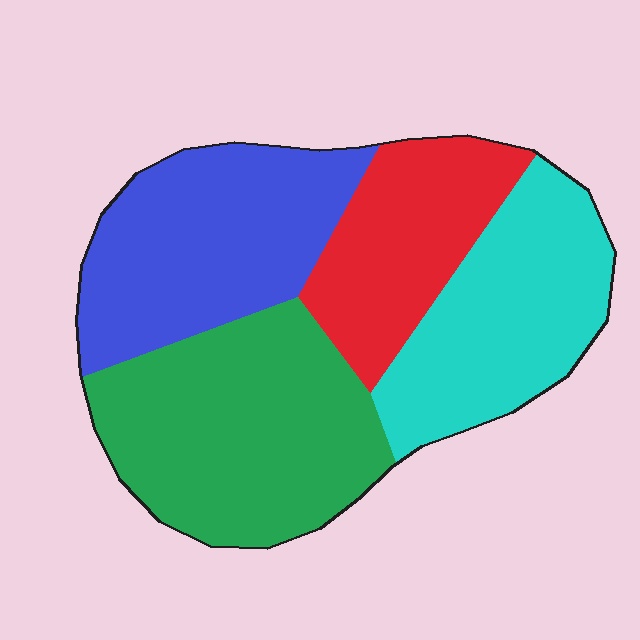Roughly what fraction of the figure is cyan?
Cyan covers roughly 25% of the figure.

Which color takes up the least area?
Red, at roughly 20%.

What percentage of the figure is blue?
Blue takes up about one quarter (1/4) of the figure.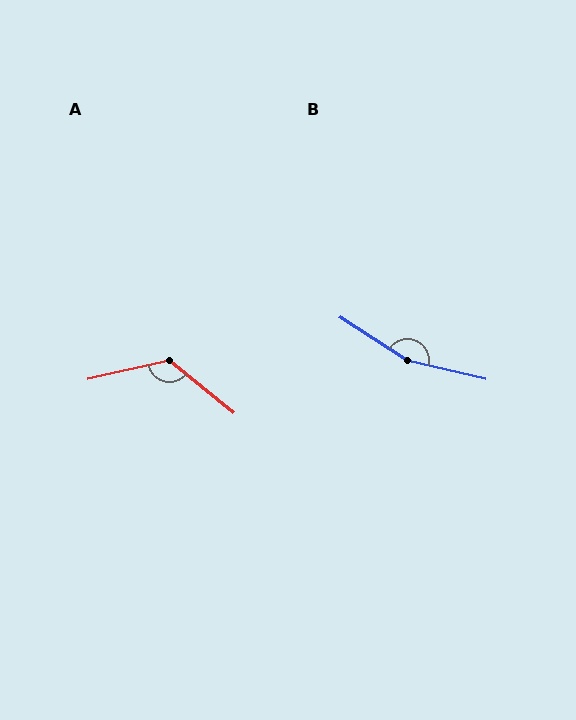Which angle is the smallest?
A, at approximately 128 degrees.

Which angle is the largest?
B, at approximately 160 degrees.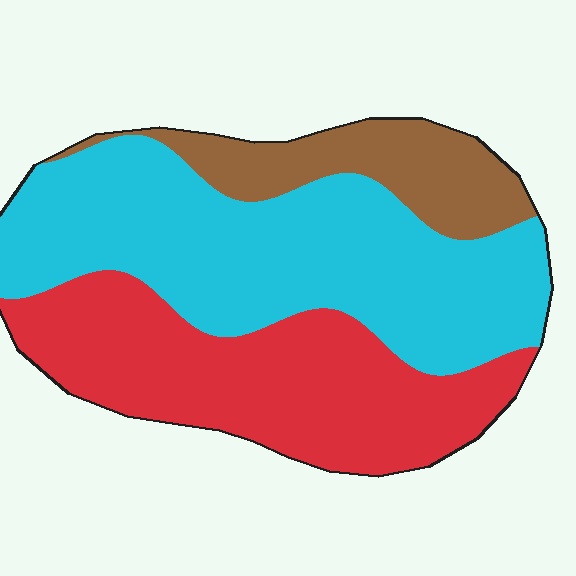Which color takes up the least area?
Brown, at roughly 15%.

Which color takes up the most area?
Cyan, at roughly 50%.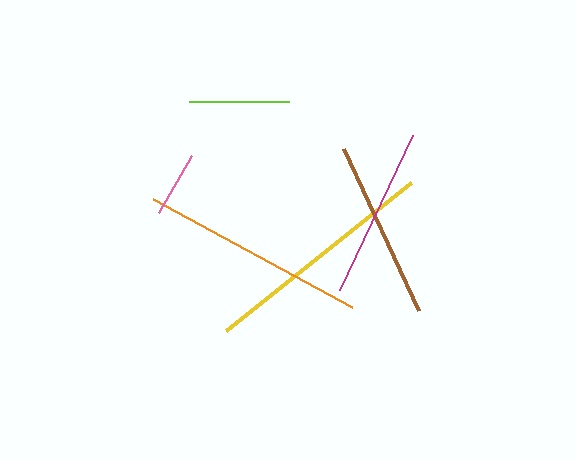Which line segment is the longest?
The yellow line is the longest at approximately 236 pixels.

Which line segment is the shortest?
The pink line is the shortest at approximately 66 pixels.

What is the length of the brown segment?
The brown segment is approximately 178 pixels long.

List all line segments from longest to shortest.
From longest to shortest: yellow, orange, brown, magenta, lime, pink.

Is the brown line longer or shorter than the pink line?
The brown line is longer than the pink line.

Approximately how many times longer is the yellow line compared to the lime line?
The yellow line is approximately 2.4 times the length of the lime line.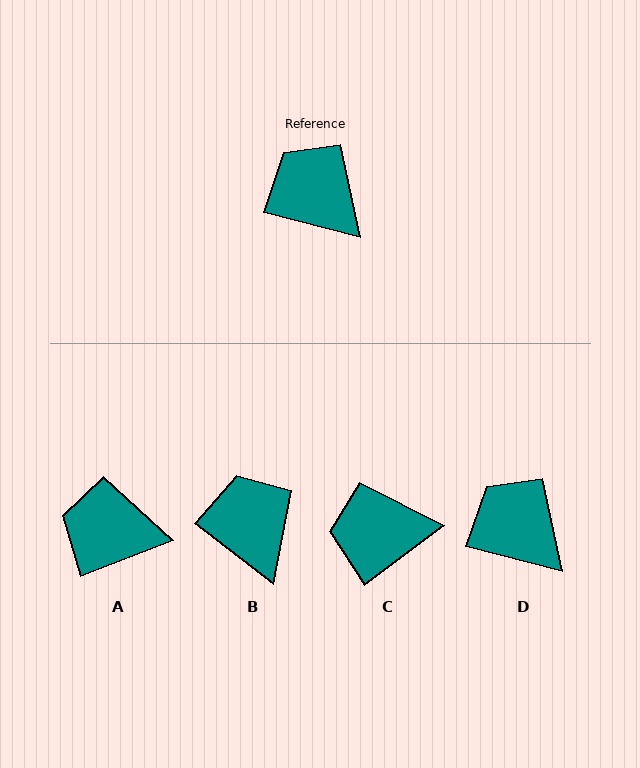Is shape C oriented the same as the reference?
No, it is off by about 51 degrees.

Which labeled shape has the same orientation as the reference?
D.